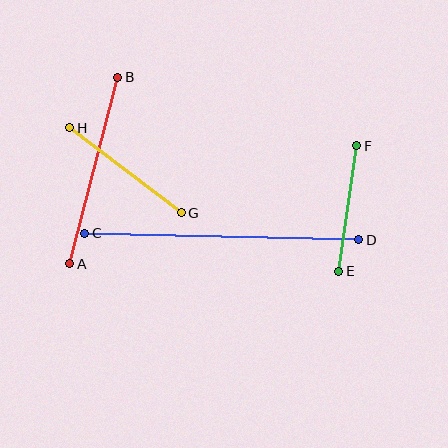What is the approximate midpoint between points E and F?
The midpoint is at approximately (348, 209) pixels.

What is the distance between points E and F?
The distance is approximately 127 pixels.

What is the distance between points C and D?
The distance is approximately 274 pixels.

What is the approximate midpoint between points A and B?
The midpoint is at approximately (94, 171) pixels.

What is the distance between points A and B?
The distance is approximately 193 pixels.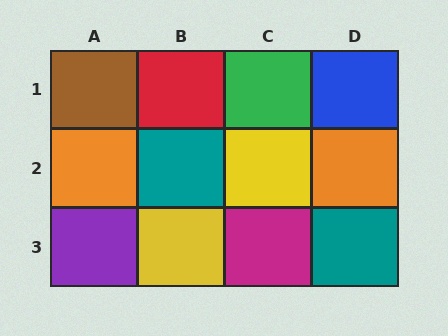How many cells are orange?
2 cells are orange.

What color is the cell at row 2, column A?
Orange.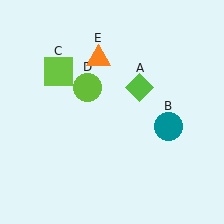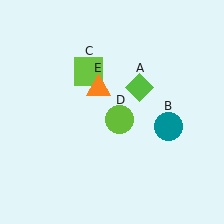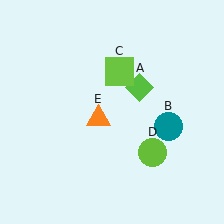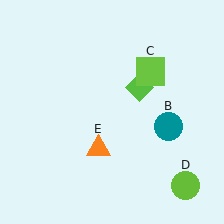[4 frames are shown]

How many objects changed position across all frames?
3 objects changed position: lime square (object C), lime circle (object D), orange triangle (object E).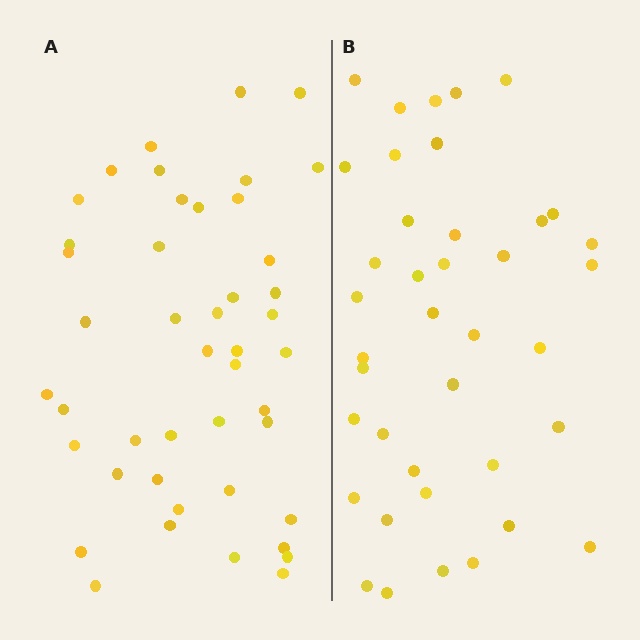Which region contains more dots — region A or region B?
Region A (the left region) has more dots.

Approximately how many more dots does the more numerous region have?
Region A has about 6 more dots than region B.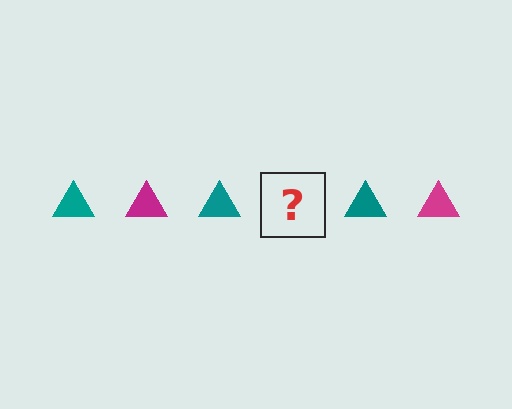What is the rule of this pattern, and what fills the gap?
The rule is that the pattern cycles through teal, magenta triangles. The gap should be filled with a magenta triangle.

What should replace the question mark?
The question mark should be replaced with a magenta triangle.